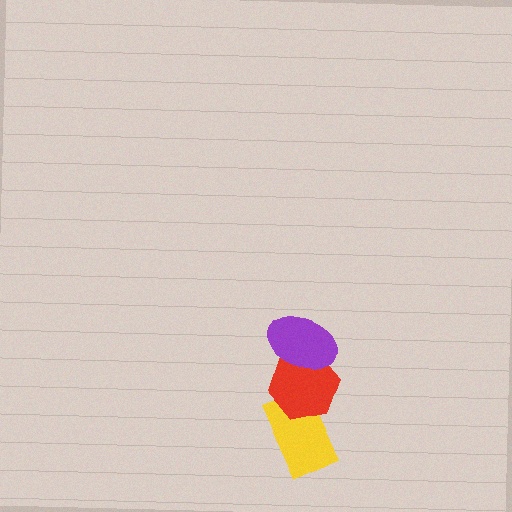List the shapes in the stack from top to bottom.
From top to bottom: the purple ellipse, the red hexagon, the yellow rectangle.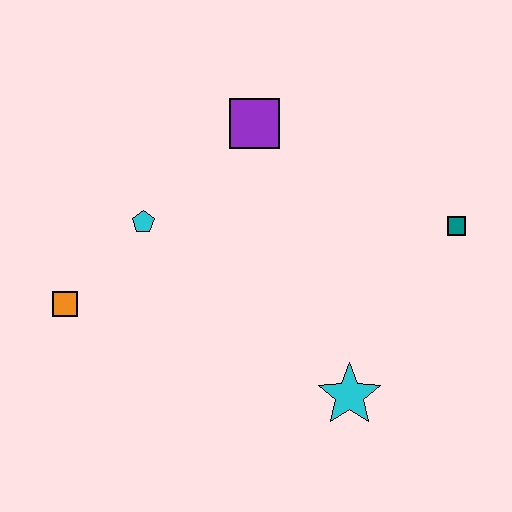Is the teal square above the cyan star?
Yes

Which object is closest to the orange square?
The cyan pentagon is closest to the orange square.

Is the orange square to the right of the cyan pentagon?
No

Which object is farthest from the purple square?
The cyan star is farthest from the purple square.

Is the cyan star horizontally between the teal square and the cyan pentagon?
Yes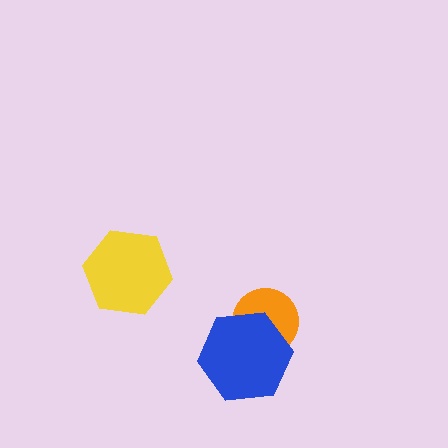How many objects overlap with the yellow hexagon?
0 objects overlap with the yellow hexagon.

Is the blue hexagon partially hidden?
No, no other shape covers it.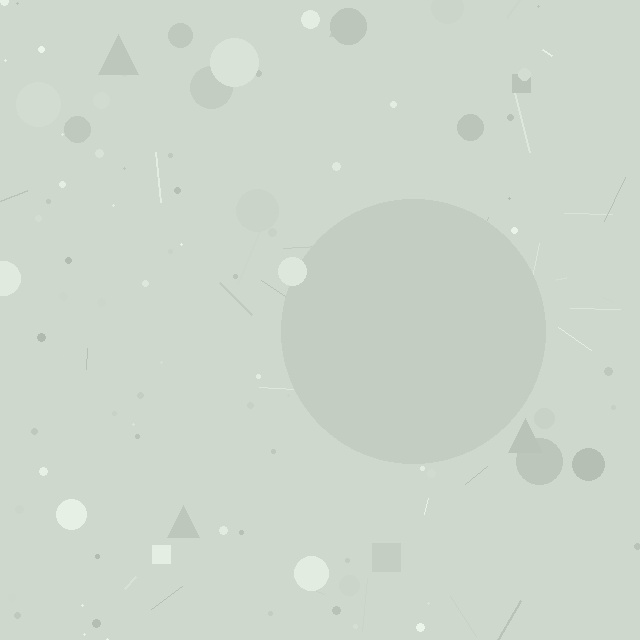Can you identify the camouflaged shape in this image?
The camouflaged shape is a circle.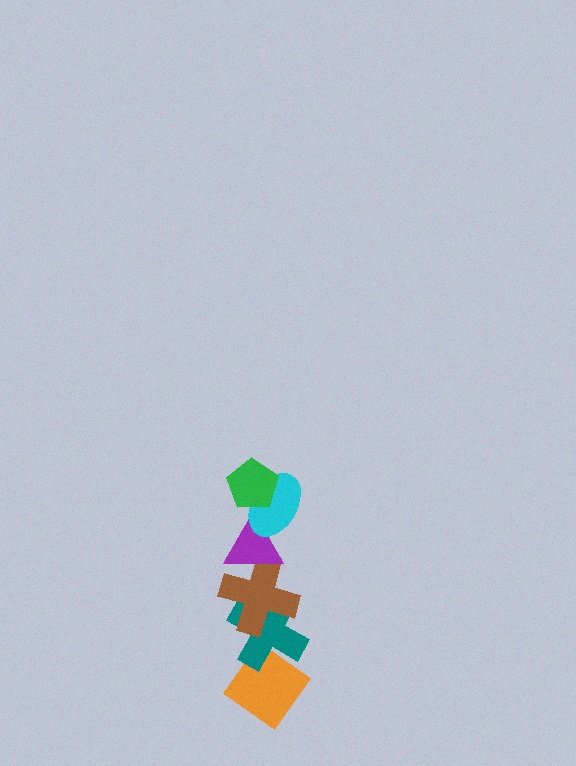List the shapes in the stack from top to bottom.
From top to bottom: the green pentagon, the cyan ellipse, the purple triangle, the brown cross, the teal cross, the orange diamond.